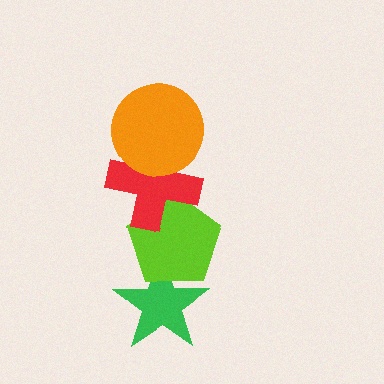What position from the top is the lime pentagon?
The lime pentagon is 3rd from the top.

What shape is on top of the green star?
The lime pentagon is on top of the green star.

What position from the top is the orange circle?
The orange circle is 1st from the top.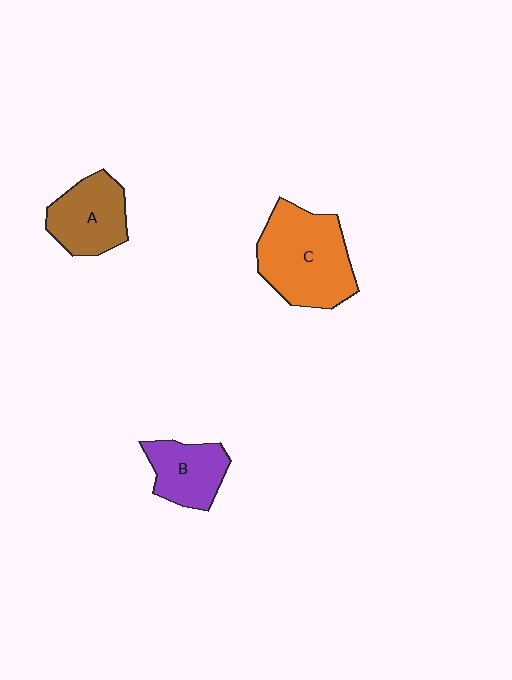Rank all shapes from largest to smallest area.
From largest to smallest: C (orange), A (brown), B (purple).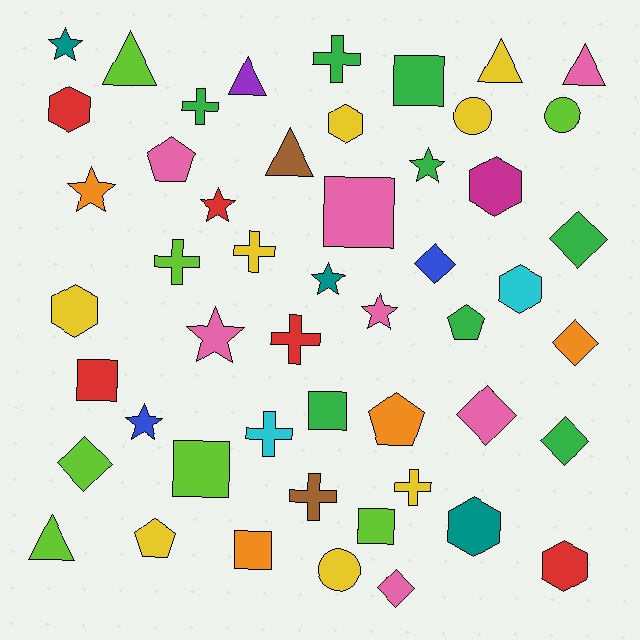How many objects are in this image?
There are 50 objects.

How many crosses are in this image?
There are 8 crosses.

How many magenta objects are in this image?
There is 1 magenta object.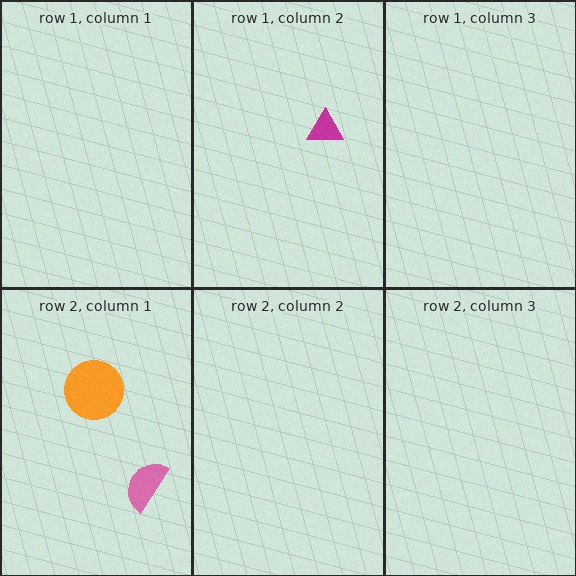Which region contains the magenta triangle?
The row 1, column 2 region.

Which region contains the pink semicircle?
The row 2, column 1 region.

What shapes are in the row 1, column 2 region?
The magenta triangle.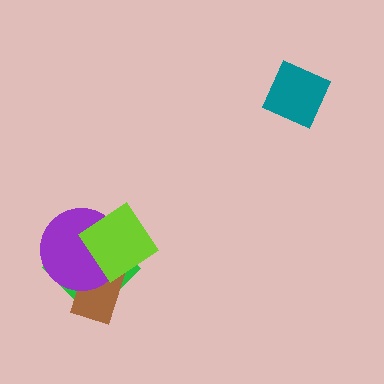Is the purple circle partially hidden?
Yes, it is partially covered by another shape.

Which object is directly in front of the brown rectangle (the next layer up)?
The purple circle is directly in front of the brown rectangle.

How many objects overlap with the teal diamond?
0 objects overlap with the teal diamond.